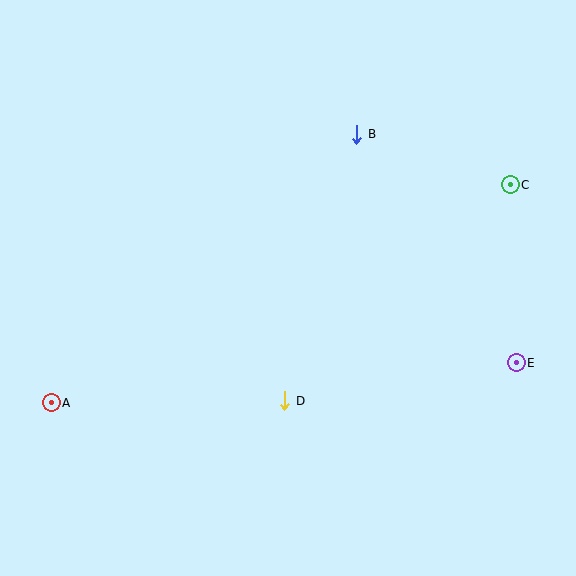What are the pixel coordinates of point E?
Point E is at (516, 363).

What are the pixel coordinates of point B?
Point B is at (357, 134).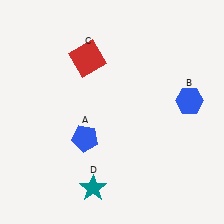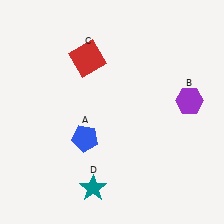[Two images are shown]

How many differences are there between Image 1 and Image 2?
There is 1 difference between the two images.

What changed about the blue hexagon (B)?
In Image 1, B is blue. In Image 2, it changed to purple.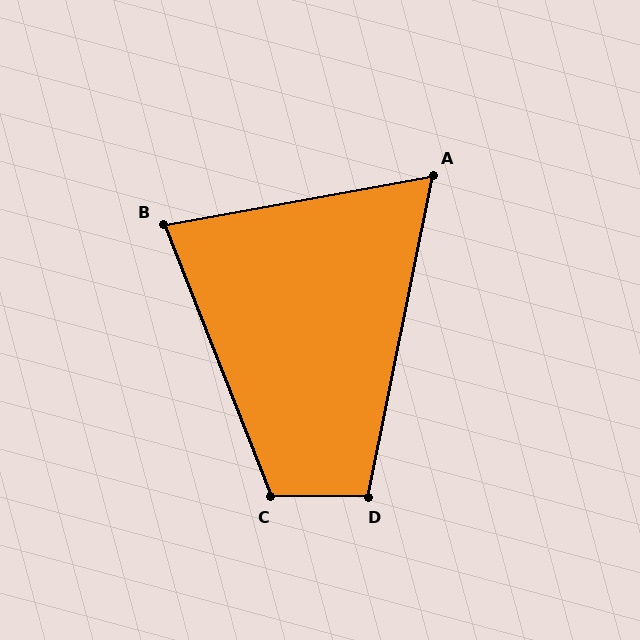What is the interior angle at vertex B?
Approximately 79 degrees (acute).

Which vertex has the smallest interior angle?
A, at approximately 68 degrees.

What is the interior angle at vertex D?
Approximately 101 degrees (obtuse).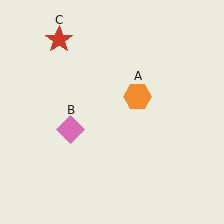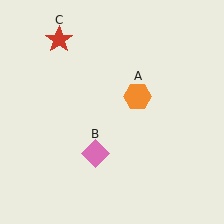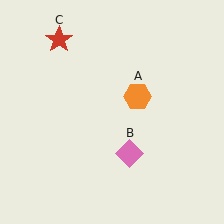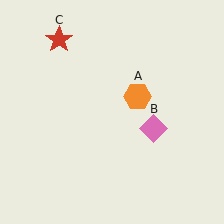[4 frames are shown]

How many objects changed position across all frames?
1 object changed position: pink diamond (object B).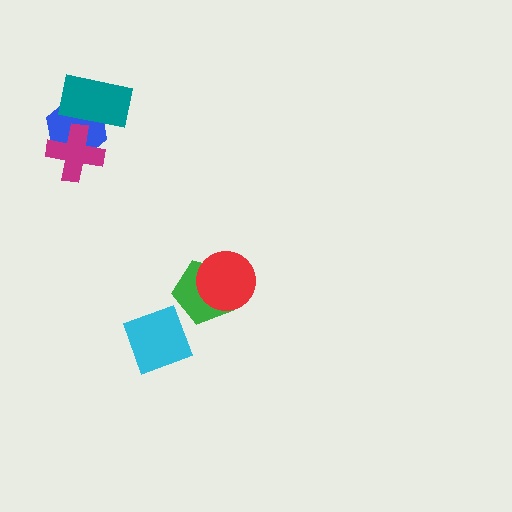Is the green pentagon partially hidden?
Yes, it is partially covered by another shape.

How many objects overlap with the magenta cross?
2 objects overlap with the magenta cross.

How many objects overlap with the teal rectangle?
2 objects overlap with the teal rectangle.